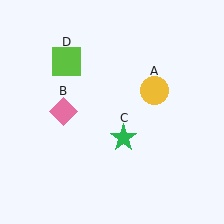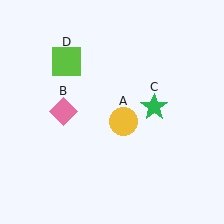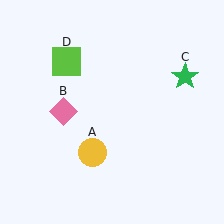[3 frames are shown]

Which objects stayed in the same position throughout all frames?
Pink diamond (object B) and lime square (object D) remained stationary.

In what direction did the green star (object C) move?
The green star (object C) moved up and to the right.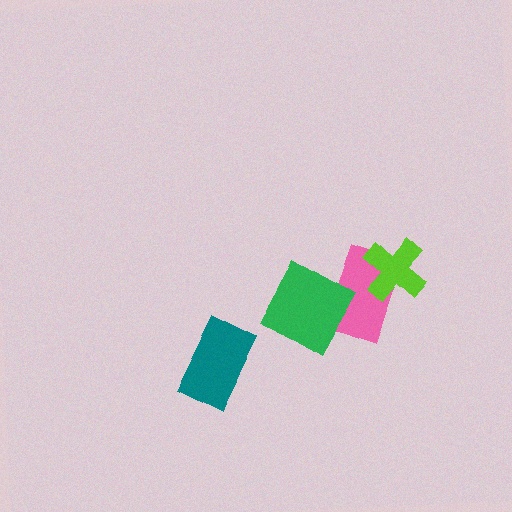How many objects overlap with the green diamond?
1 object overlaps with the green diamond.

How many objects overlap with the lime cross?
1 object overlaps with the lime cross.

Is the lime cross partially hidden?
No, no other shape covers it.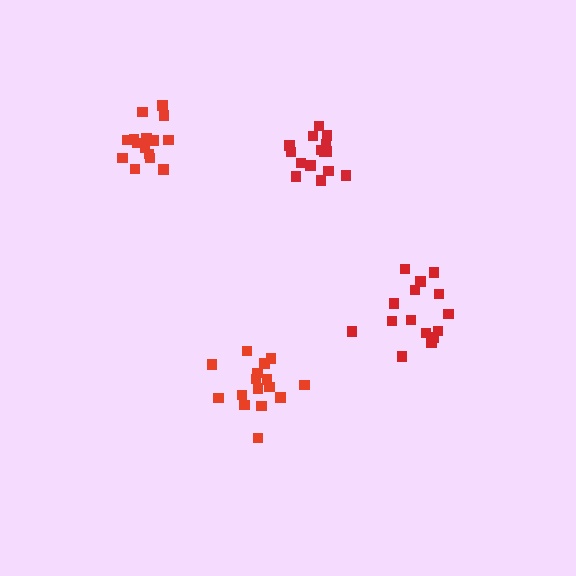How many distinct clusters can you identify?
There are 4 distinct clusters.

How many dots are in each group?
Group 1: 16 dots, Group 2: 15 dots, Group 3: 15 dots, Group 4: 16 dots (62 total).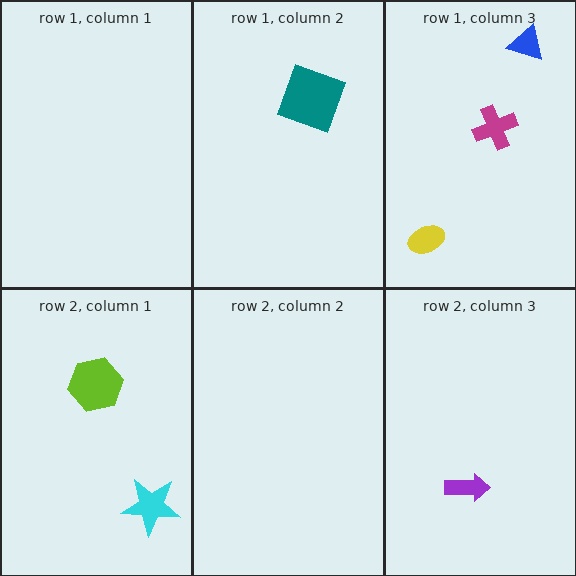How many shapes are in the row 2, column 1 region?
2.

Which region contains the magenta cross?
The row 1, column 3 region.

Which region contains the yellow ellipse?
The row 1, column 3 region.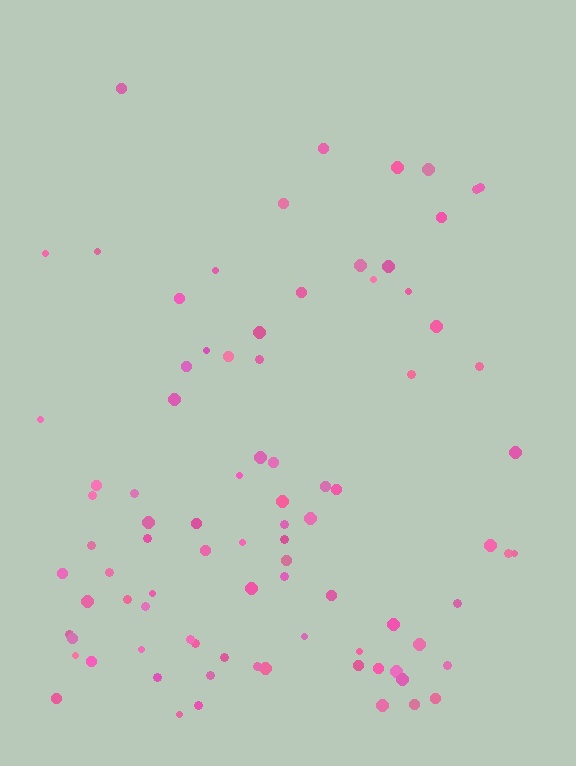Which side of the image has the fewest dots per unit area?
The top.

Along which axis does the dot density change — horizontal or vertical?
Vertical.